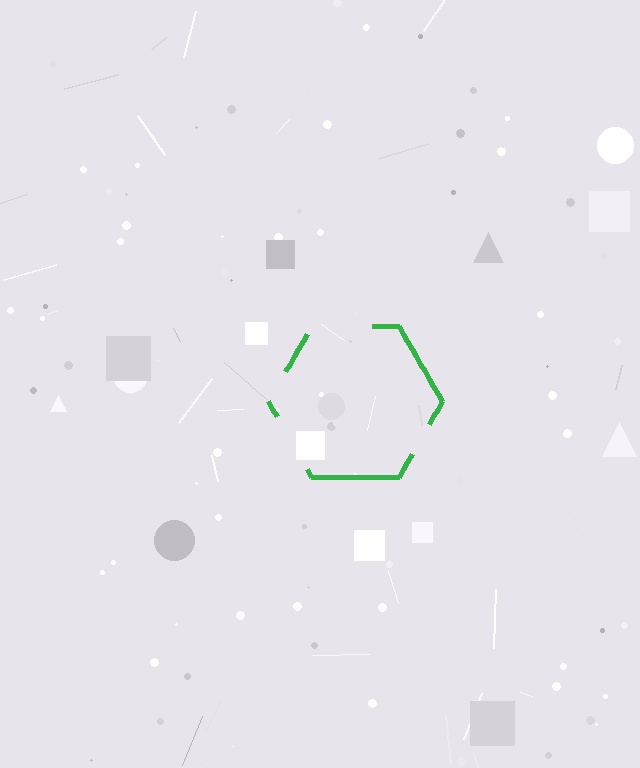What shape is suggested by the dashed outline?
The dashed outline suggests a hexagon.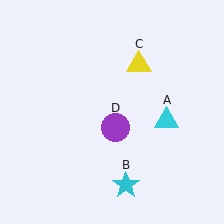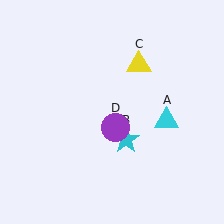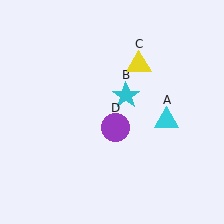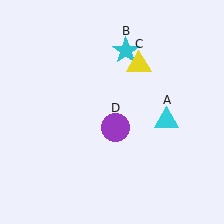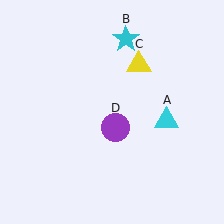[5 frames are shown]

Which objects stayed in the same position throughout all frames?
Cyan triangle (object A) and yellow triangle (object C) and purple circle (object D) remained stationary.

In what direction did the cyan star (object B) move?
The cyan star (object B) moved up.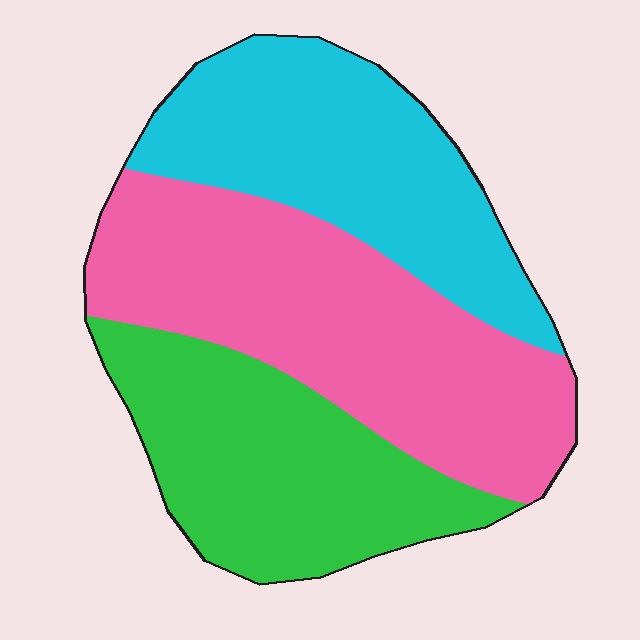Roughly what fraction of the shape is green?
Green takes up between a sixth and a third of the shape.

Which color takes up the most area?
Pink, at roughly 40%.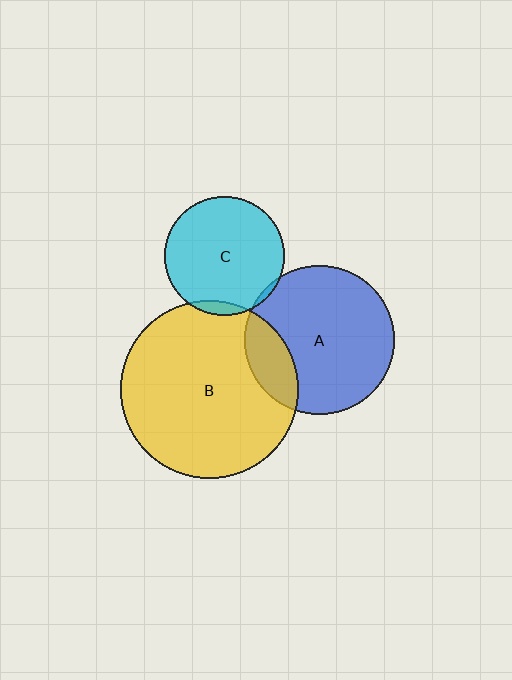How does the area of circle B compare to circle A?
Approximately 1.4 times.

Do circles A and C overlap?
Yes.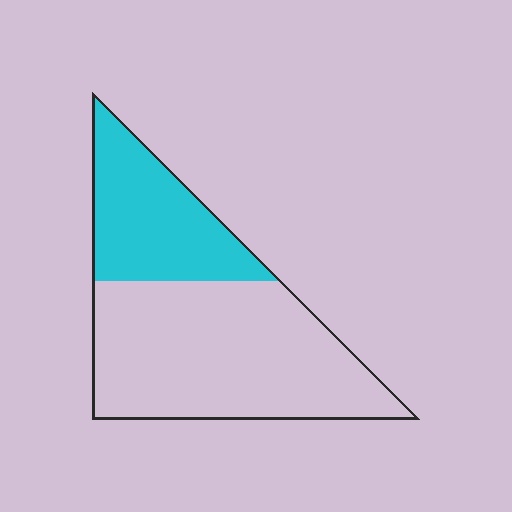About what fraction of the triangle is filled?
About one third (1/3).